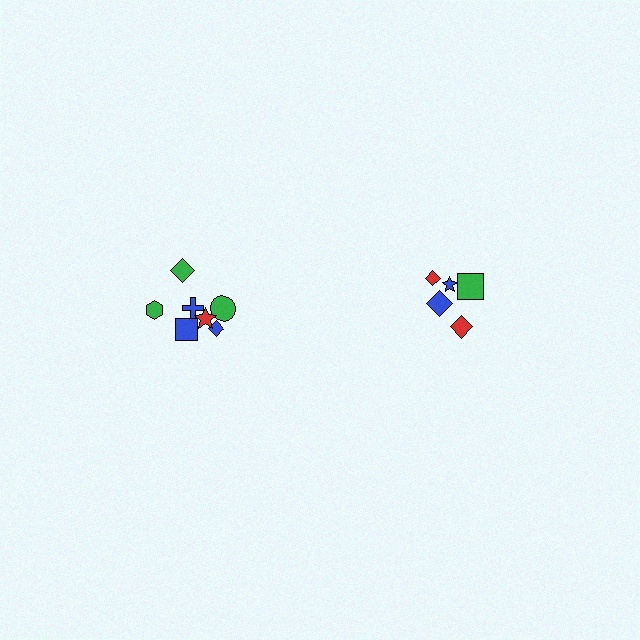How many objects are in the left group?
There are 7 objects.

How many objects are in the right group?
There are 5 objects.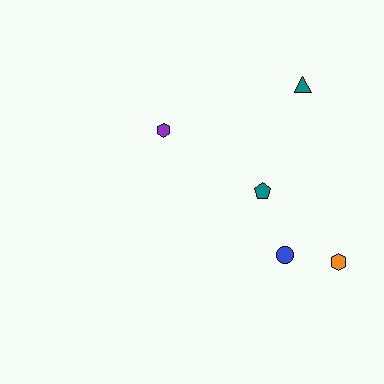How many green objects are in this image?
There are no green objects.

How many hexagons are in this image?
There are 2 hexagons.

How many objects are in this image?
There are 5 objects.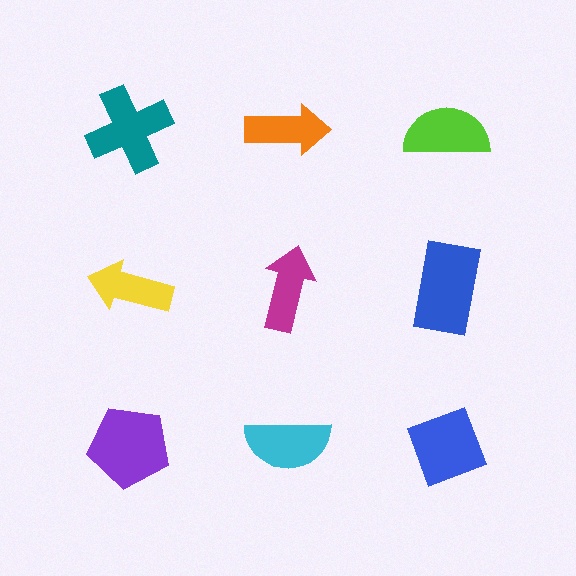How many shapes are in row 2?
3 shapes.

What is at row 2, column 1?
A yellow arrow.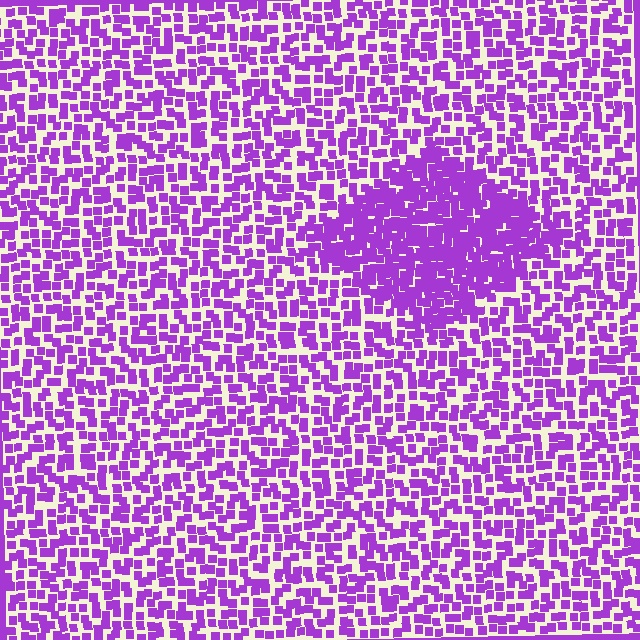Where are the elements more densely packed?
The elements are more densely packed inside the diamond boundary.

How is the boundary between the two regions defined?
The boundary is defined by a change in element density (approximately 2.0x ratio). All elements are the same color, size, and shape.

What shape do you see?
I see a diamond.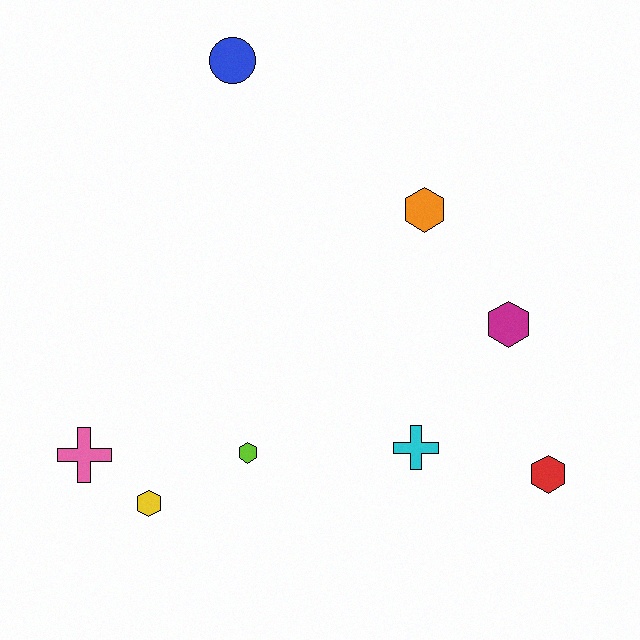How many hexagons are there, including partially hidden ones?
There are 5 hexagons.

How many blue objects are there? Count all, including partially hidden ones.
There is 1 blue object.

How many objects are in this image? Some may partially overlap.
There are 8 objects.